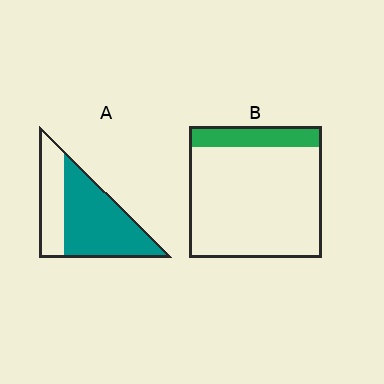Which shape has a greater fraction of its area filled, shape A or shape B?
Shape A.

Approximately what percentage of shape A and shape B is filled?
A is approximately 65% and B is approximately 15%.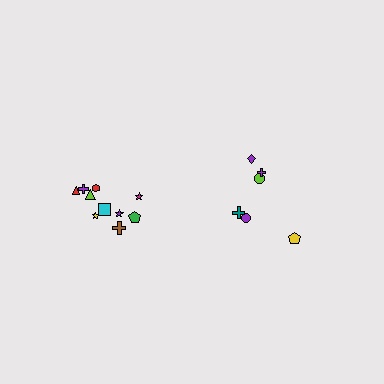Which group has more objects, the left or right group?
The left group.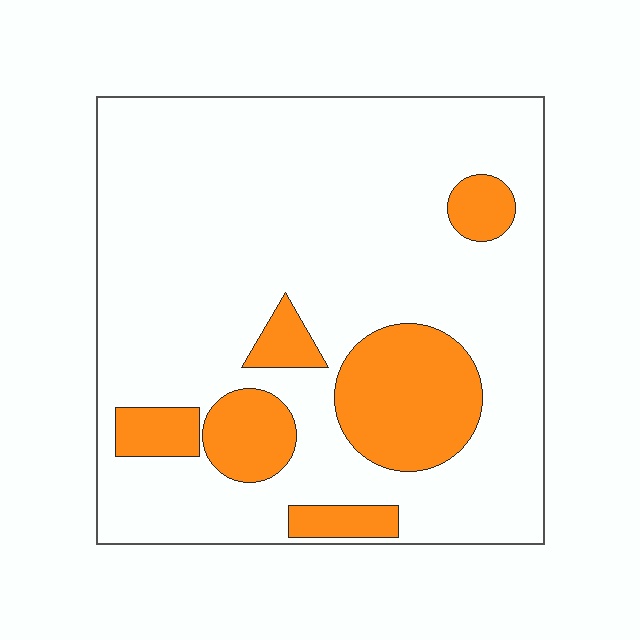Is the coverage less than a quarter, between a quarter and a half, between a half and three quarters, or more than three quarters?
Less than a quarter.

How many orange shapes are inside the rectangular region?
6.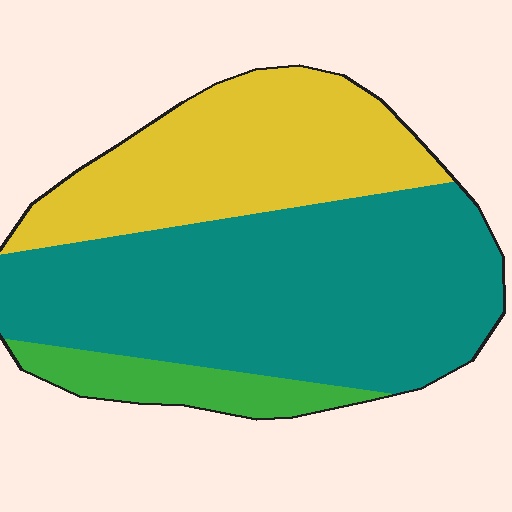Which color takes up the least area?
Green, at roughly 10%.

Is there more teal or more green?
Teal.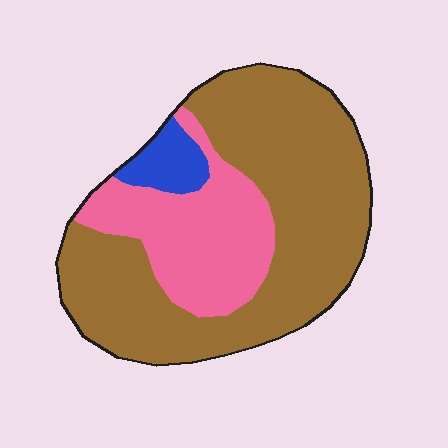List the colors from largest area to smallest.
From largest to smallest: brown, pink, blue.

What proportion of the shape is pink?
Pink covers roughly 30% of the shape.